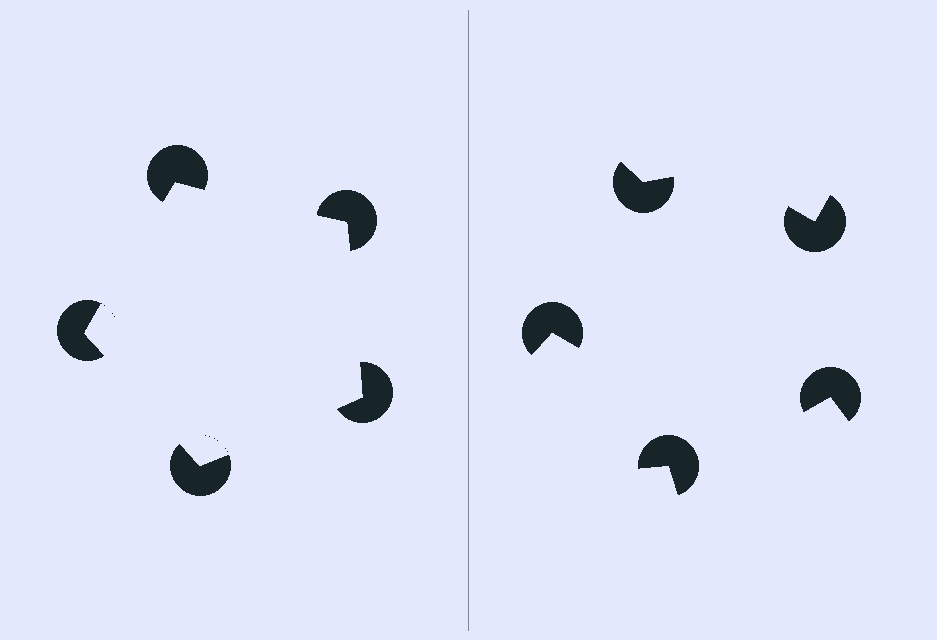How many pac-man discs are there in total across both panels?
10 — 5 on each side.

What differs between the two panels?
The pac-man discs are positioned identically on both sides; only the wedge orientations differ. On the left they align to a pentagon; on the right they are misaligned.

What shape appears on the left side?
An illusory pentagon.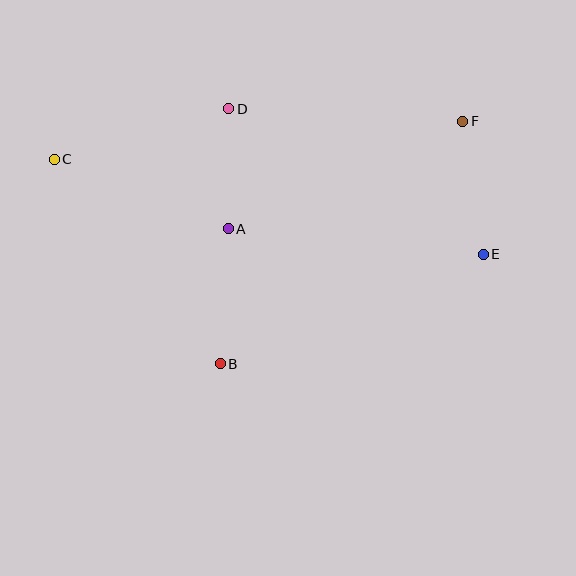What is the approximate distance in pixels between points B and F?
The distance between B and F is approximately 343 pixels.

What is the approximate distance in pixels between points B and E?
The distance between B and E is approximately 285 pixels.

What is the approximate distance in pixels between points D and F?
The distance between D and F is approximately 234 pixels.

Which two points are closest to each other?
Points A and D are closest to each other.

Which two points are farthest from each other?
Points C and E are farthest from each other.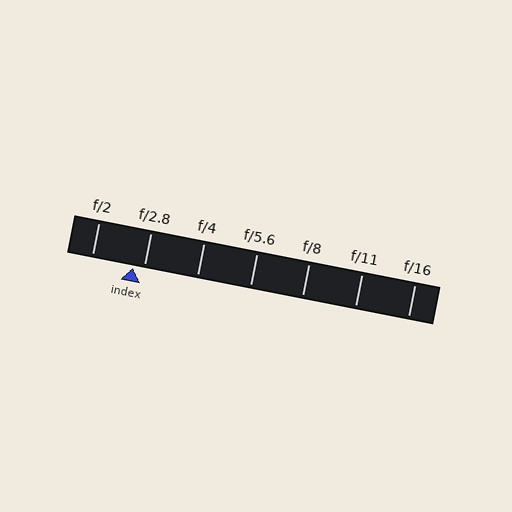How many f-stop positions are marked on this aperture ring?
There are 7 f-stop positions marked.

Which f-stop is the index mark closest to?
The index mark is closest to f/2.8.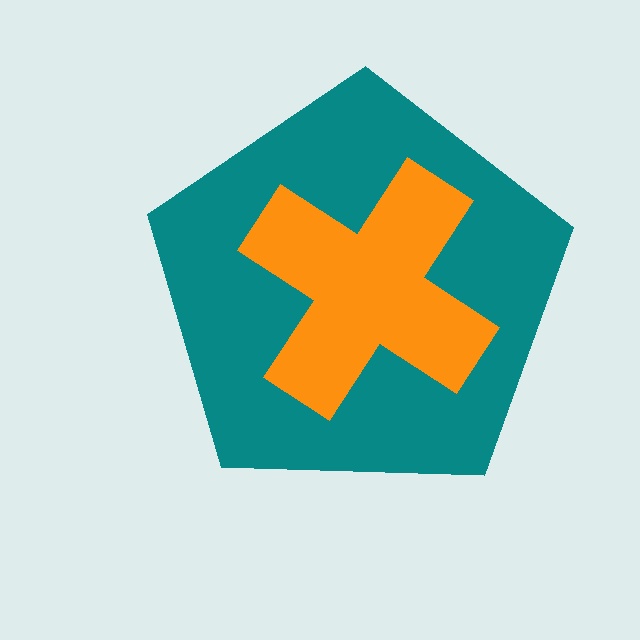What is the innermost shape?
The orange cross.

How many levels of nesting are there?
2.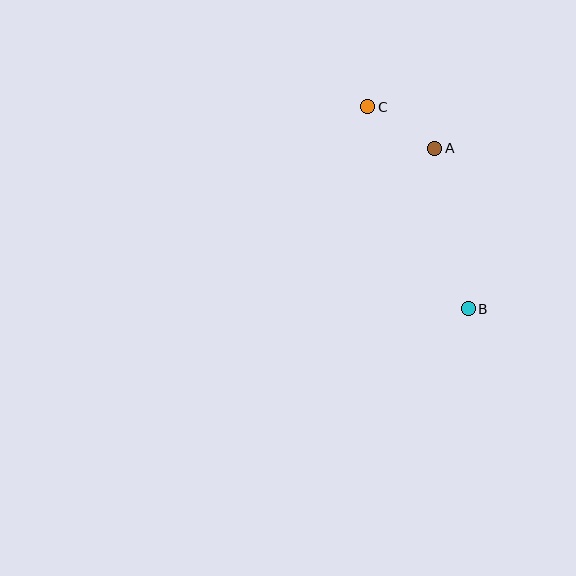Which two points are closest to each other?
Points A and C are closest to each other.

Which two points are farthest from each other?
Points B and C are farthest from each other.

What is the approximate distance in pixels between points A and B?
The distance between A and B is approximately 164 pixels.